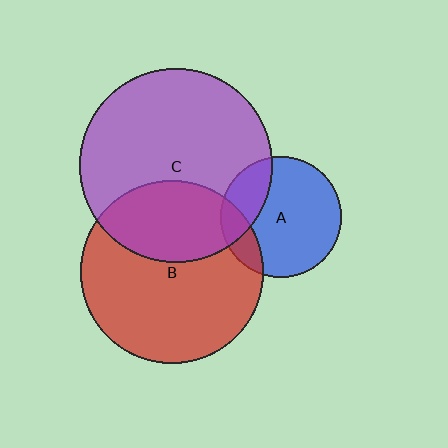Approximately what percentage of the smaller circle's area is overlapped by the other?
Approximately 35%.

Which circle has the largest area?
Circle C (purple).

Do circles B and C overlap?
Yes.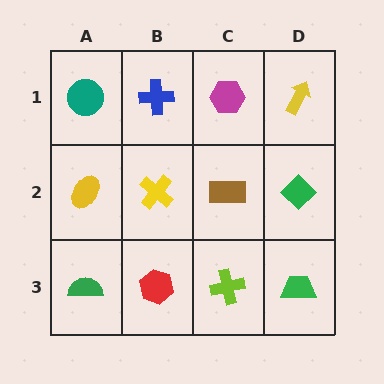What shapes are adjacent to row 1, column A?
A yellow ellipse (row 2, column A), a blue cross (row 1, column B).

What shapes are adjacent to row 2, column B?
A blue cross (row 1, column B), a red hexagon (row 3, column B), a yellow ellipse (row 2, column A), a brown rectangle (row 2, column C).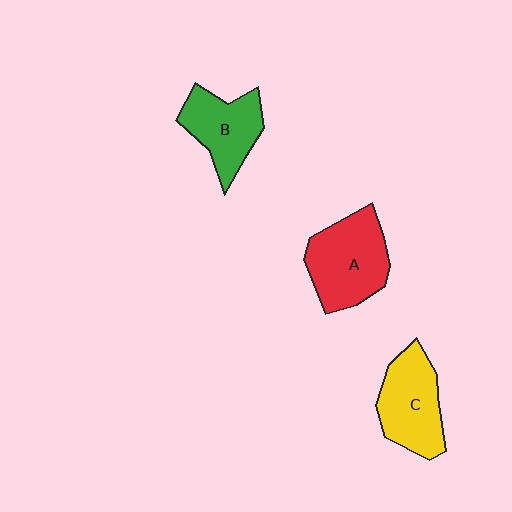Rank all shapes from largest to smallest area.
From largest to smallest: A (red), C (yellow), B (green).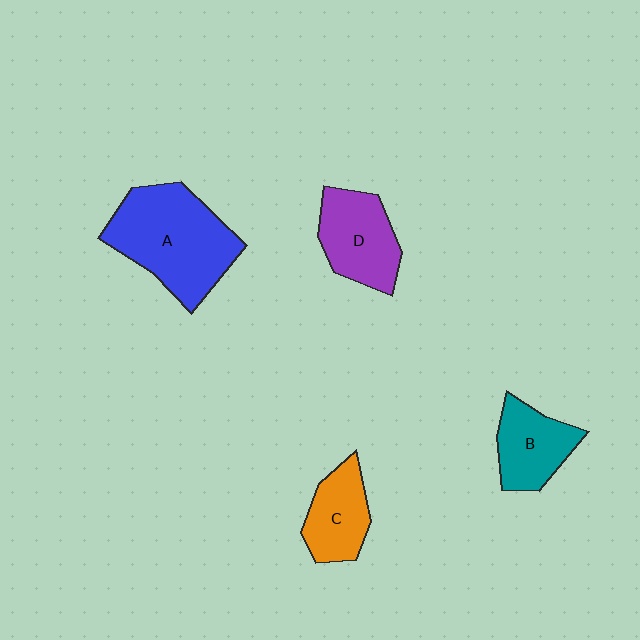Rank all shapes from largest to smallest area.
From largest to smallest: A (blue), D (purple), B (teal), C (orange).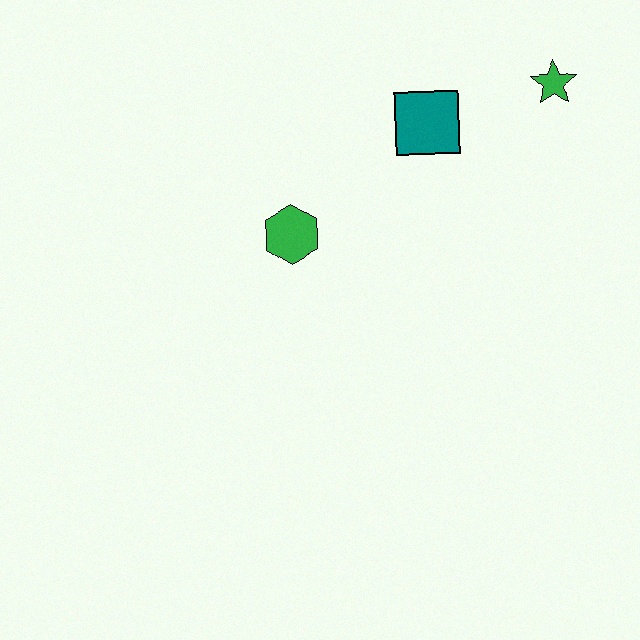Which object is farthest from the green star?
The green hexagon is farthest from the green star.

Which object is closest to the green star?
The teal square is closest to the green star.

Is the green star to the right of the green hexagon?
Yes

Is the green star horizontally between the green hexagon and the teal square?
No